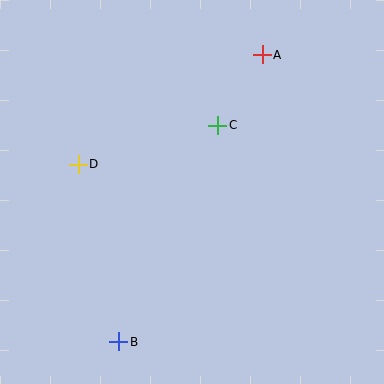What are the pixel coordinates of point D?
Point D is at (78, 164).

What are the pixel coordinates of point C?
Point C is at (218, 125).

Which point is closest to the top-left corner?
Point D is closest to the top-left corner.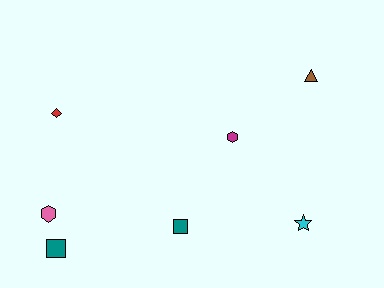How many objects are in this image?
There are 7 objects.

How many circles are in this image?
There are no circles.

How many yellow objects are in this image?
There are no yellow objects.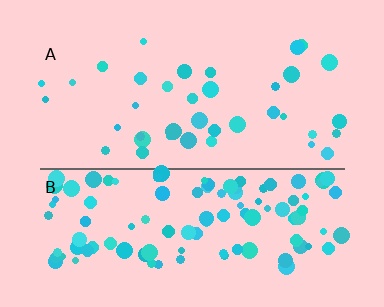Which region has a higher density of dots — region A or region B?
B (the bottom).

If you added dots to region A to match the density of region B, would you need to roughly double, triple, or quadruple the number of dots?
Approximately triple.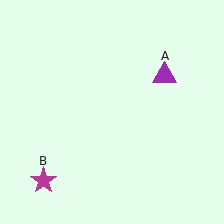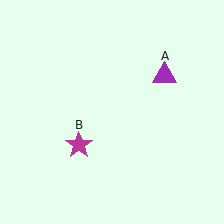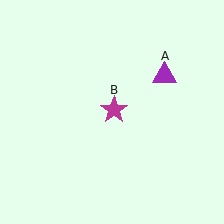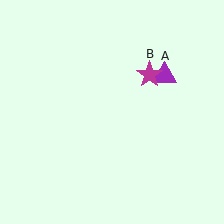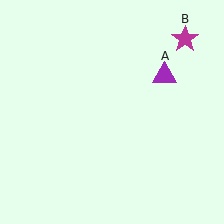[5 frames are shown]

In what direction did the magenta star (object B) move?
The magenta star (object B) moved up and to the right.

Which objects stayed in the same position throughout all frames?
Purple triangle (object A) remained stationary.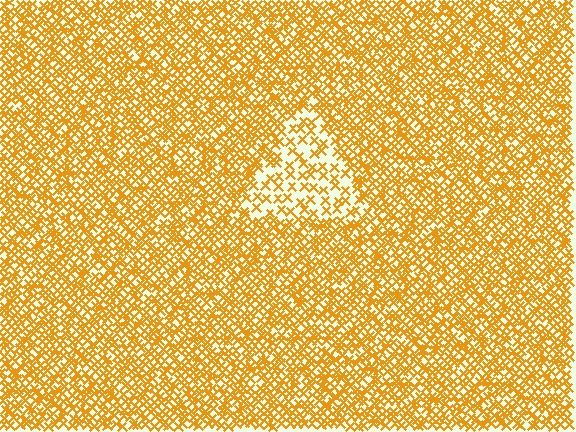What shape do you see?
I see a triangle.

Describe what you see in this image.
The image contains small orange elements arranged at two different densities. A triangle-shaped region is visible where the elements are less densely packed than the surrounding area.